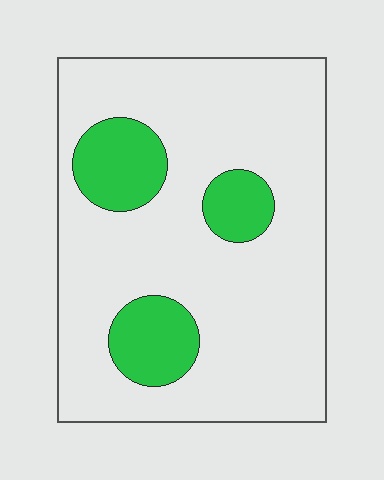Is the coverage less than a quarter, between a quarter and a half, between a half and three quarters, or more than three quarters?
Less than a quarter.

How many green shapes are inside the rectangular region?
3.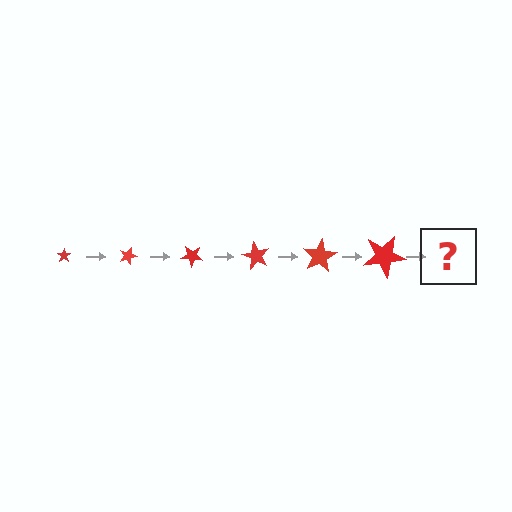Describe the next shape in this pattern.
It should be a star, larger than the previous one and rotated 120 degrees from the start.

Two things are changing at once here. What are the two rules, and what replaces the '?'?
The two rules are that the star grows larger each step and it rotates 20 degrees each step. The '?' should be a star, larger than the previous one and rotated 120 degrees from the start.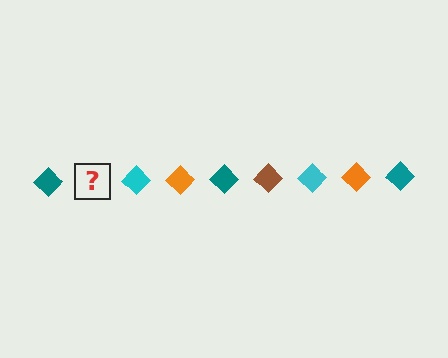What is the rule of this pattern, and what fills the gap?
The rule is that the pattern cycles through teal, brown, cyan, orange diamonds. The gap should be filled with a brown diamond.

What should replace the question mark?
The question mark should be replaced with a brown diamond.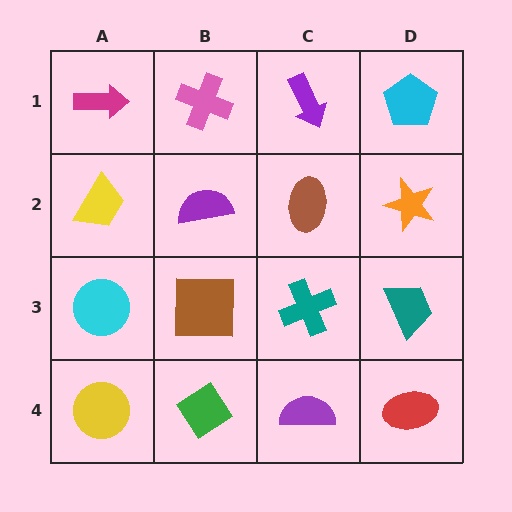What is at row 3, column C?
A teal cross.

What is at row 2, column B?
A purple semicircle.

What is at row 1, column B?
A pink cross.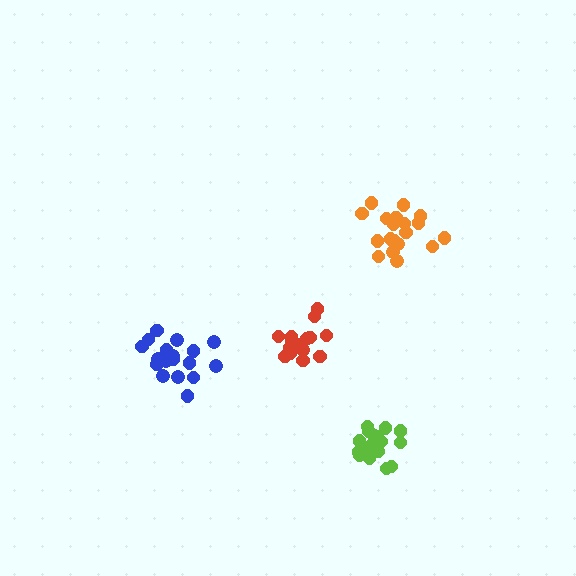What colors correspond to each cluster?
The clusters are colored: orange, red, lime, blue.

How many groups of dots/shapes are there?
There are 4 groups.